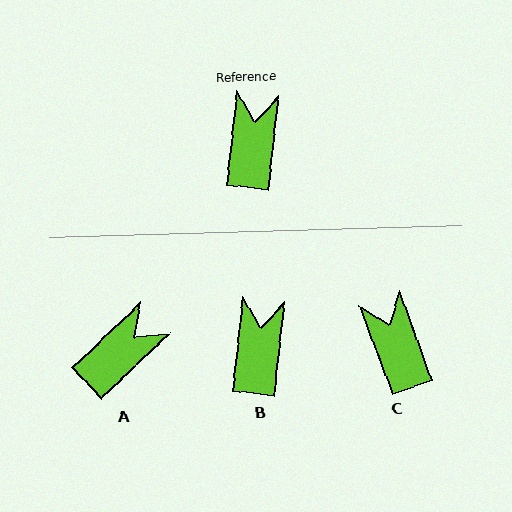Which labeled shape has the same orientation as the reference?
B.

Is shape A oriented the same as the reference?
No, it is off by about 40 degrees.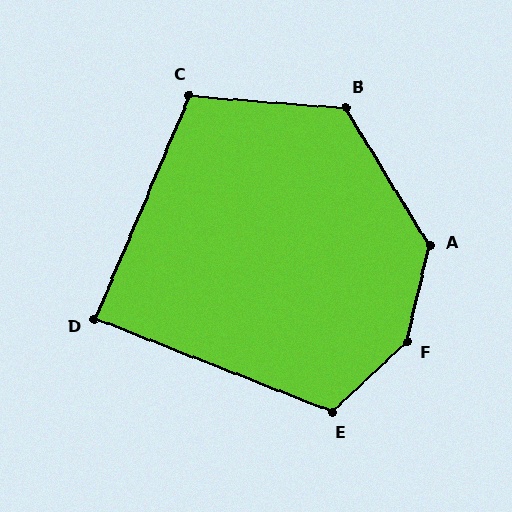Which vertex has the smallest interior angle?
D, at approximately 89 degrees.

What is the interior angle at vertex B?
Approximately 125 degrees (obtuse).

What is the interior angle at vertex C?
Approximately 109 degrees (obtuse).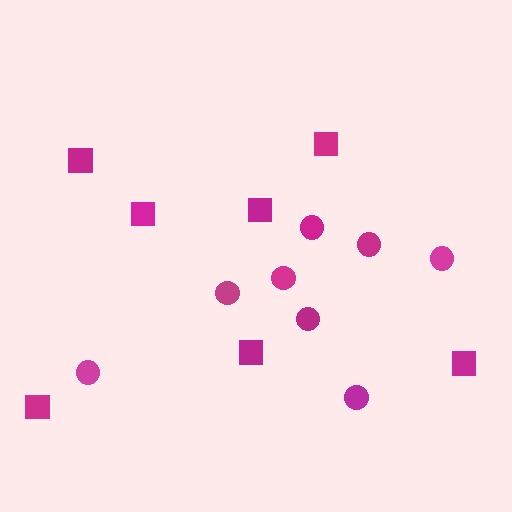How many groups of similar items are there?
There are 2 groups: one group of squares (7) and one group of circles (8).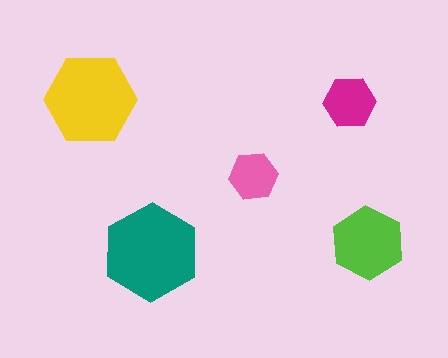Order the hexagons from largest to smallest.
the teal one, the yellow one, the lime one, the magenta one, the pink one.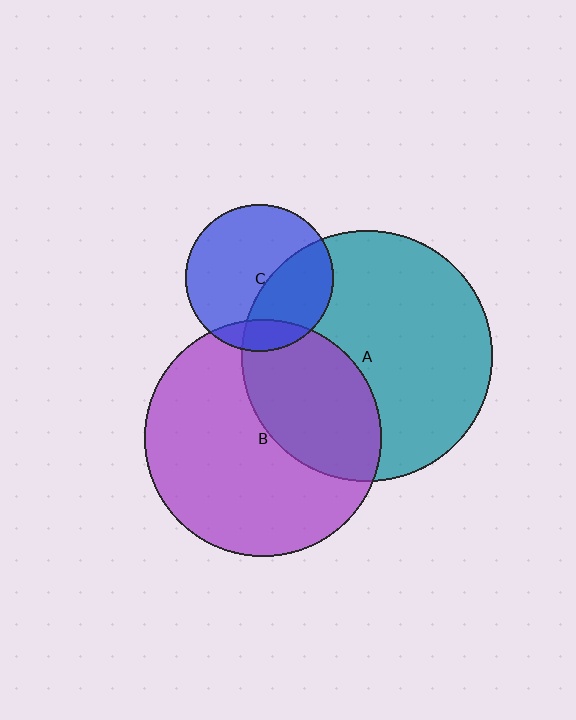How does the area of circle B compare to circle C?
Approximately 2.6 times.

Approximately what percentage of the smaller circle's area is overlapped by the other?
Approximately 40%.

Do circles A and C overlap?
Yes.